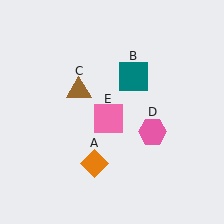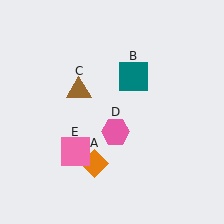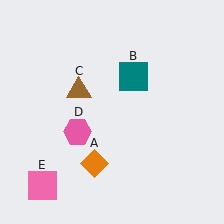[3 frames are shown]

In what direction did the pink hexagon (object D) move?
The pink hexagon (object D) moved left.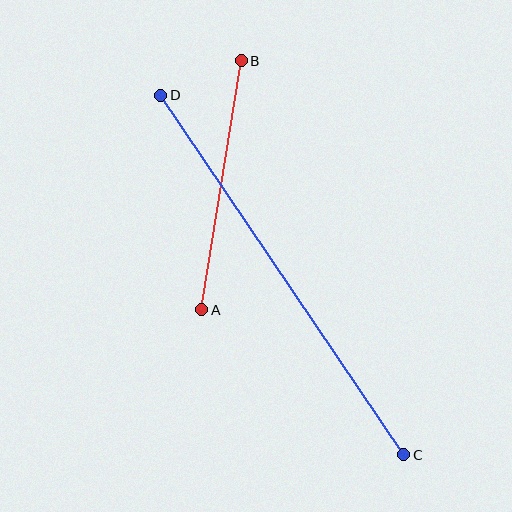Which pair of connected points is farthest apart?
Points C and D are farthest apart.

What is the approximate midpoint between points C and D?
The midpoint is at approximately (282, 275) pixels.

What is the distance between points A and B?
The distance is approximately 252 pixels.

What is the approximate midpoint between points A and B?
The midpoint is at approximately (221, 185) pixels.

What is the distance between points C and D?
The distance is approximately 434 pixels.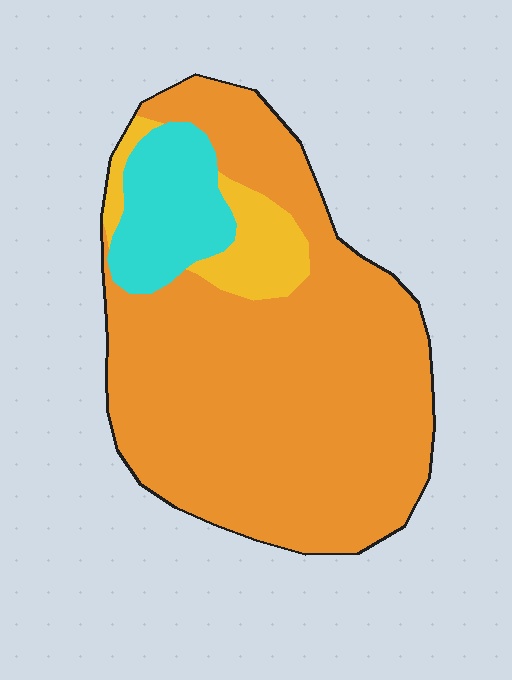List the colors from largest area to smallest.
From largest to smallest: orange, cyan, yellow.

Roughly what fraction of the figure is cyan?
Cyan takes up about one eighth (1/8) of the figure.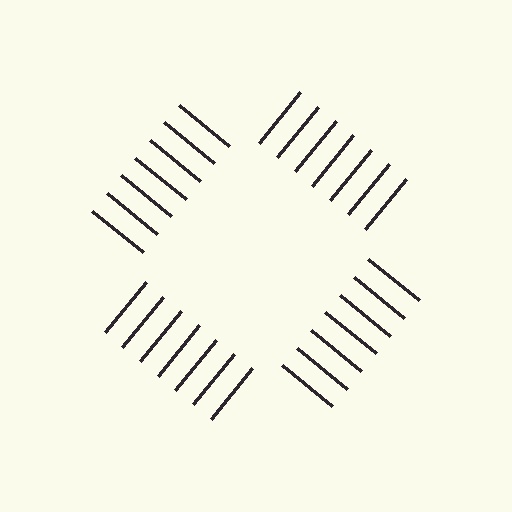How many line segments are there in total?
28 — 7 along each of the 4 edges.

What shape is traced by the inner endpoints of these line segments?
An illusory square — the line segments terminate on its edges but no continuous stroke is drawn.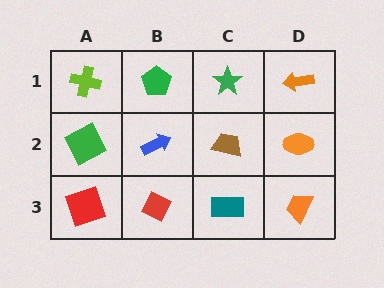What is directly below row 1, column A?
A green square.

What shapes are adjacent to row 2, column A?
A lime cross (row 1, column A), a red square (row 3, column A), a blue arrow (row 2, column B).